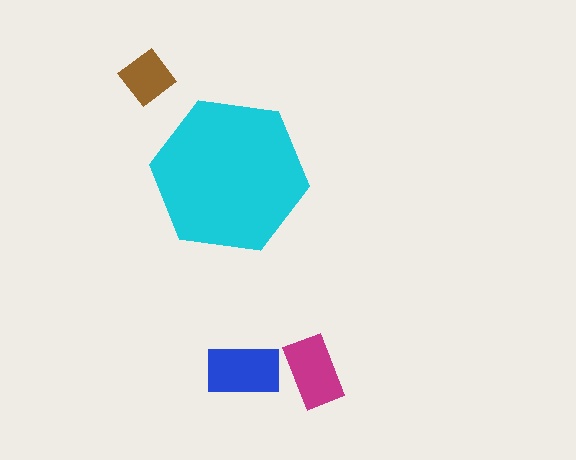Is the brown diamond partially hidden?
No, the brown diamond is fully visible.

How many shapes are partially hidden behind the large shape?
0 shapes are partially hidden.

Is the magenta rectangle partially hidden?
No, the magenta rectangle is fully visible.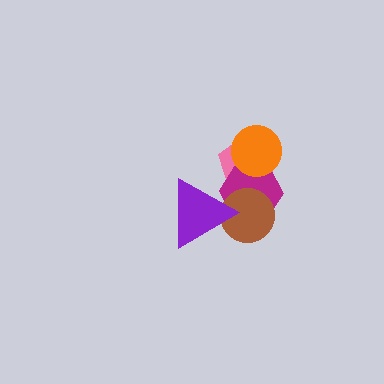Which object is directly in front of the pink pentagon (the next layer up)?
The magenta hexagon is directly in front of the pink pentagon.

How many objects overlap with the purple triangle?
2 objects overlap with the purple triangle.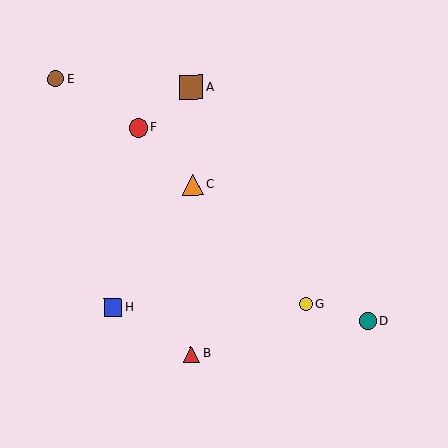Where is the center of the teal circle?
The center of the teal circle is at (368, 321).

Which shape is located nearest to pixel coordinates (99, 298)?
The blue square (labeled H) at (113, 308) is nearest to that location.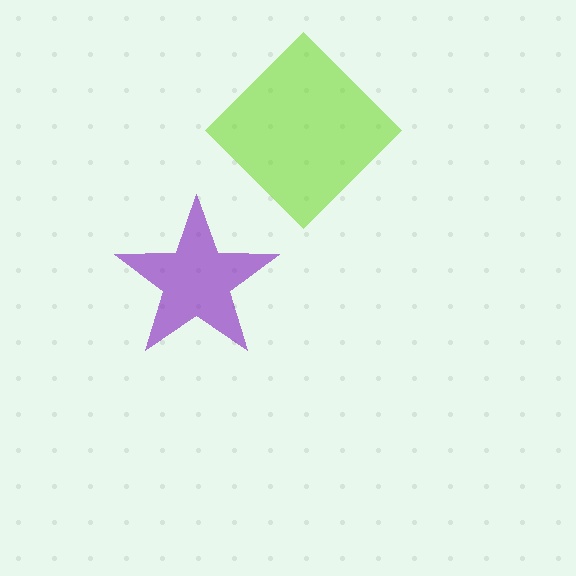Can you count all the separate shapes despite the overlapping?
Yes, there are 2 separate shapes.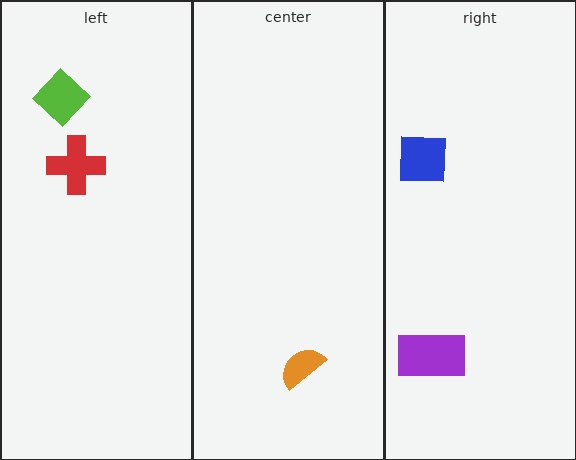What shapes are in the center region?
The orange semicircle.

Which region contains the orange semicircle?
The center region.